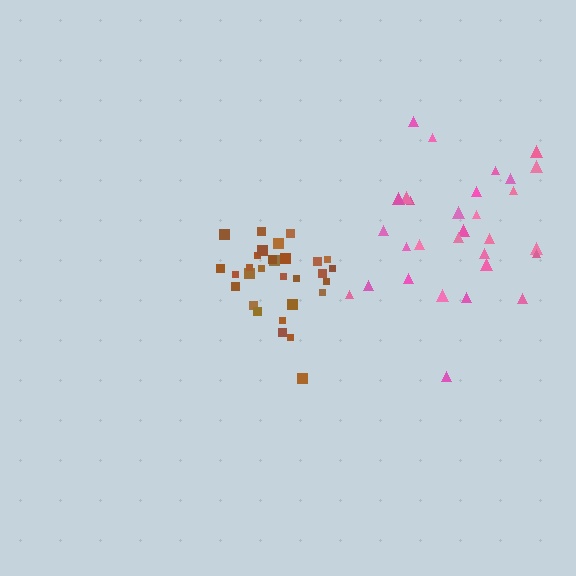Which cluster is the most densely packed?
Brown.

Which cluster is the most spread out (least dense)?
Pink.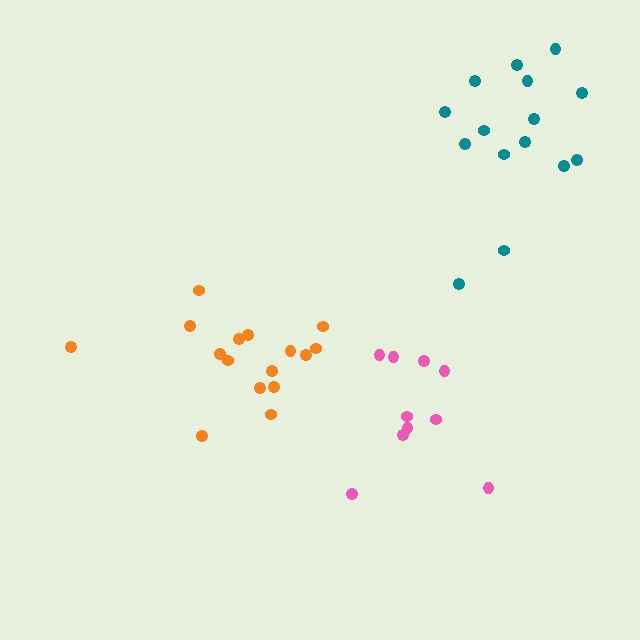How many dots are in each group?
Group 1: 15 dots, Group 2: 16 dots, Group 3: 10 dots (41 total).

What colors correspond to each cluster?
The clusters are colored: teal, orange, pink.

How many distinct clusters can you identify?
There are 3 distinct clusters.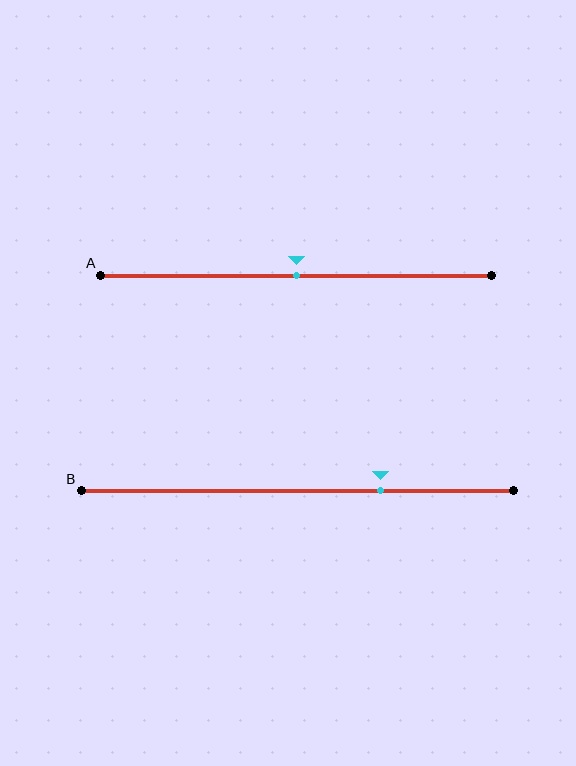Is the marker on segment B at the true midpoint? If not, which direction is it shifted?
No, the marker on segment B is shifted to the right by about 19% of the segment length.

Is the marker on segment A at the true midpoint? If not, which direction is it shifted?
Yes, the marker on segment A is at the true midpoint.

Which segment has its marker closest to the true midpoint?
Segment A has its marker closest to the true midpoint.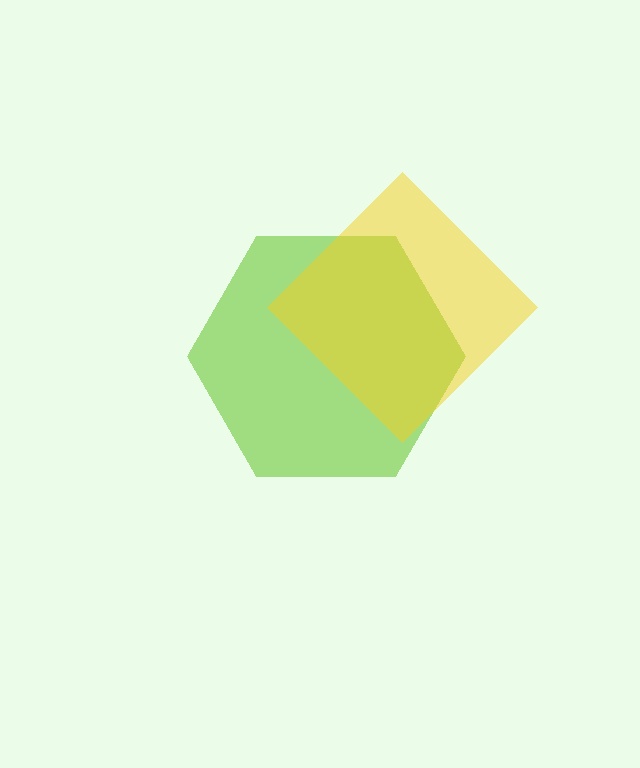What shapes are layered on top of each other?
The layered shapes are: a lime hexagon, a yellow diamond.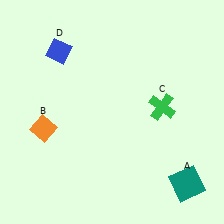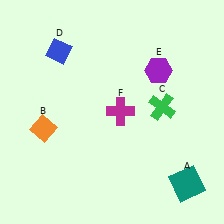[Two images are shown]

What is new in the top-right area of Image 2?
A magenta cross (F) was added in the top-right area of Image 2.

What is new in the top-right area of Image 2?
A purple hexagon (E) was added in the top-right area of Image 2.